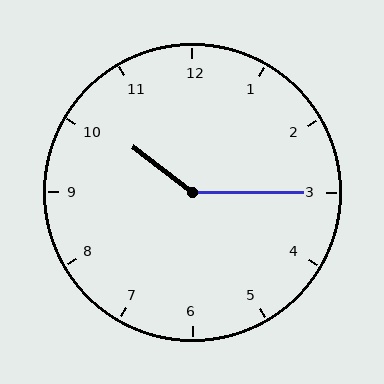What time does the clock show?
10:15.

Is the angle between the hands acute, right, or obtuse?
It is obtuse.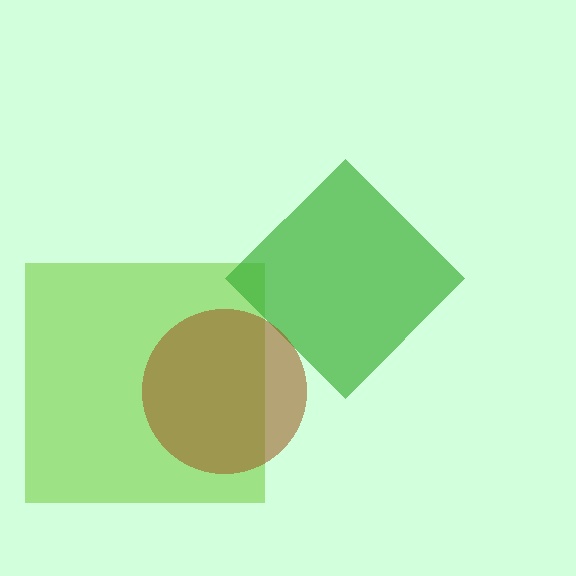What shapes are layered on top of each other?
The layered shapes are: a lime square, a green diamond, a brown circle.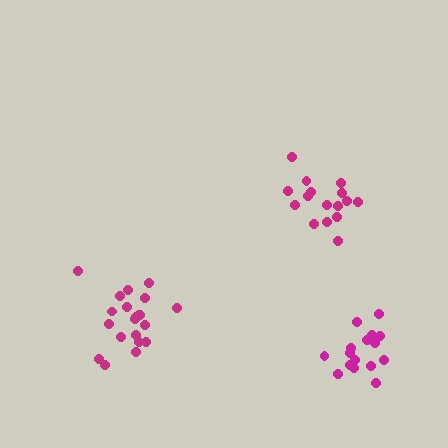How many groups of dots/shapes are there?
There are 3 groups.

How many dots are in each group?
Group 1: 21 dots, Group 2: 16 dots, Group 3: 17 dots (54 total).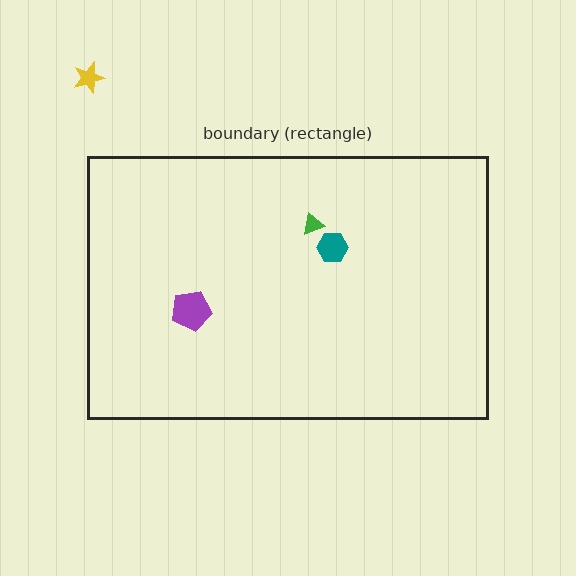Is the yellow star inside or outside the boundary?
Outside.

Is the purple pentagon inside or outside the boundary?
Inside.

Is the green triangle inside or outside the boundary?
Inside.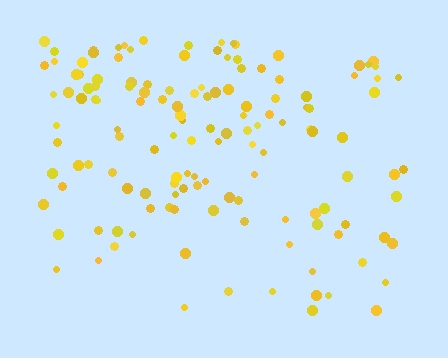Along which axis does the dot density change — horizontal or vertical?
Vertical.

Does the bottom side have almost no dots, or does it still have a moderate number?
Still a moderate number, just noticeably fewer than the top.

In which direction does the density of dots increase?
From bottom to top, with the top side densest.